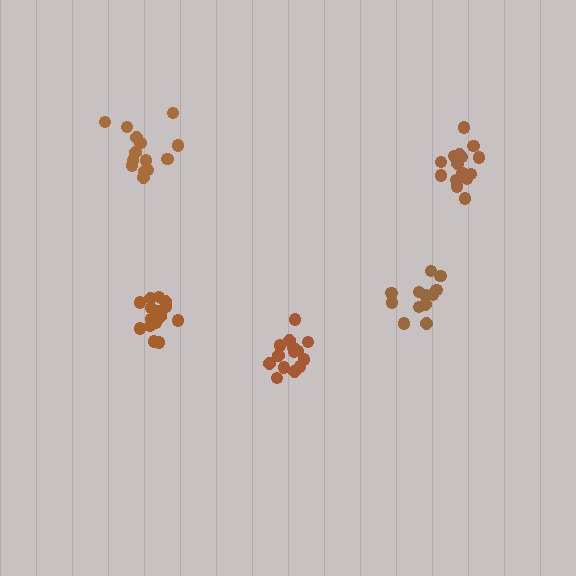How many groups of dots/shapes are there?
There are 5 groups.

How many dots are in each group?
Group 1: 12 dots, Group 2: 17 dots, Group 3: 14 dots, Group 4: 14 dots, Group 5: 16 dots (73 total).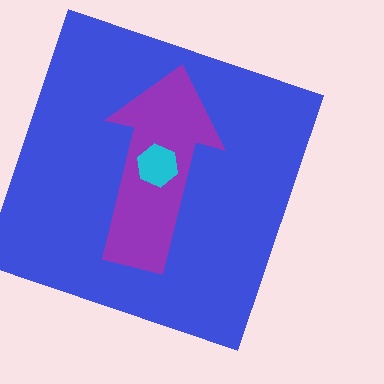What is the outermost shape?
The blue square.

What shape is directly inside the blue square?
The purple arrow.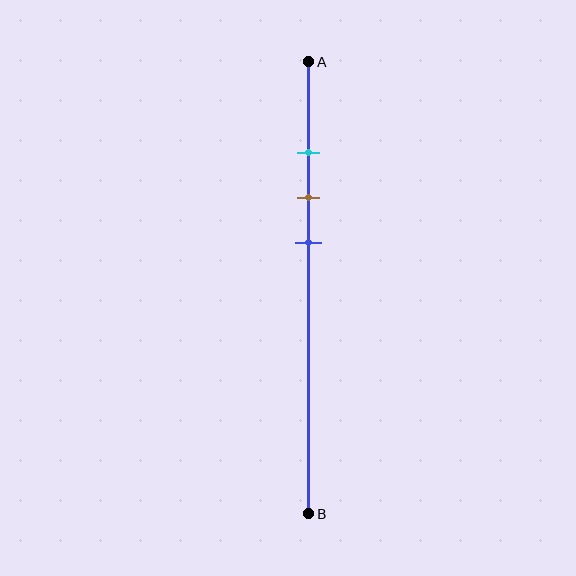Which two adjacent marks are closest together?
The cyan and brown marks are the closest adjacent pair.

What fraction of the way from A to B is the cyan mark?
The cyan mark is approximately 20% (0.2) of the way from A to B.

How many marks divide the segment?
There are 3 marks dividing the segment.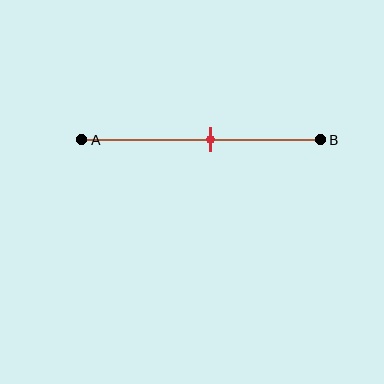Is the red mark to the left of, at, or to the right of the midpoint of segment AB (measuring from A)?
The red mark is to the right of the midpoint of segment AB.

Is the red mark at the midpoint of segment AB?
No, the mark is at about 55% from A, not at the 50% midpoint.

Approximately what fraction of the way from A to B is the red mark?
The red mark is approximately 55% of the way from A to B.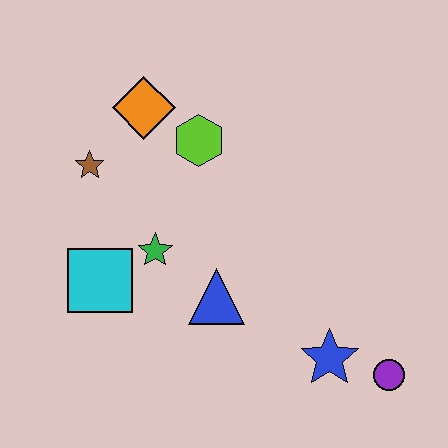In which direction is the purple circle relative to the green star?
The purple circle is to the right of the green star.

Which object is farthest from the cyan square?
The purple circle is farthest from the cyan square.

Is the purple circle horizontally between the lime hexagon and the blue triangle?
No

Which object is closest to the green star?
The cyan square is closest to the green star.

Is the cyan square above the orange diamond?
No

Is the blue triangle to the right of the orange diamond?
Yes